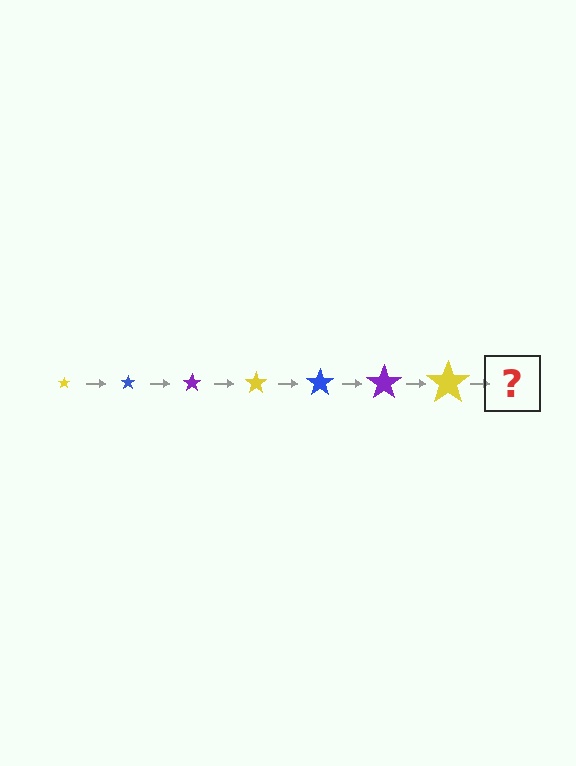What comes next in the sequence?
The next element should be a blue star, larger than the previous one.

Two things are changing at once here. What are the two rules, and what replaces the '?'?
The two rules are that the star grows larger each step and the color cycles through yellow, blue, and purple. The '?' should be a blue star, larger than the previous one.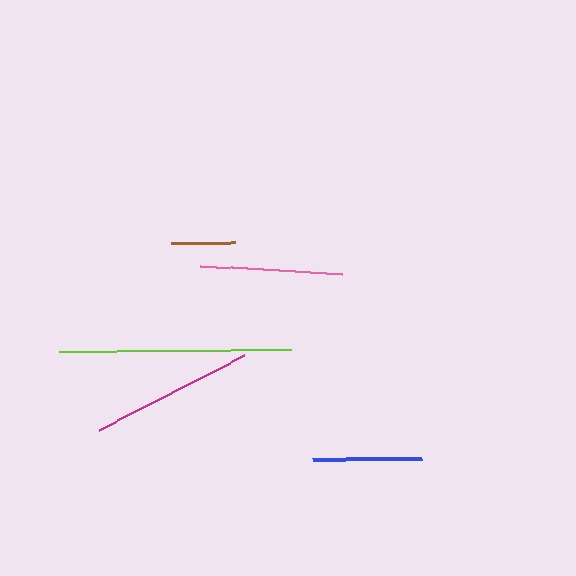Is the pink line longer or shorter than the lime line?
The lime line is longer than the pink line.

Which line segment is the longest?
The lime line is the longest at approximately 232 pixels.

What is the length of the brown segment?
The brown segment is approximately 64 pixels long.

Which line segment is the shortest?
The brown line is the shortest at approximately 64 pixels.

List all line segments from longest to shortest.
From longest to shortest: lime, magenta, pink, blue, brown.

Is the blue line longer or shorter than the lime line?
The lime line is longer than the blue line.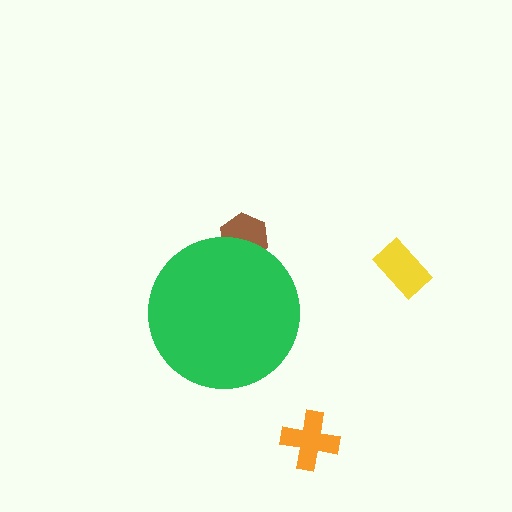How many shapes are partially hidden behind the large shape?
1 shape is partially hidden.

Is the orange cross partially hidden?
No, the orange cross is fully visible.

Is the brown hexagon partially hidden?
Yes, the brown hexagon is partially hidden behind the green circle.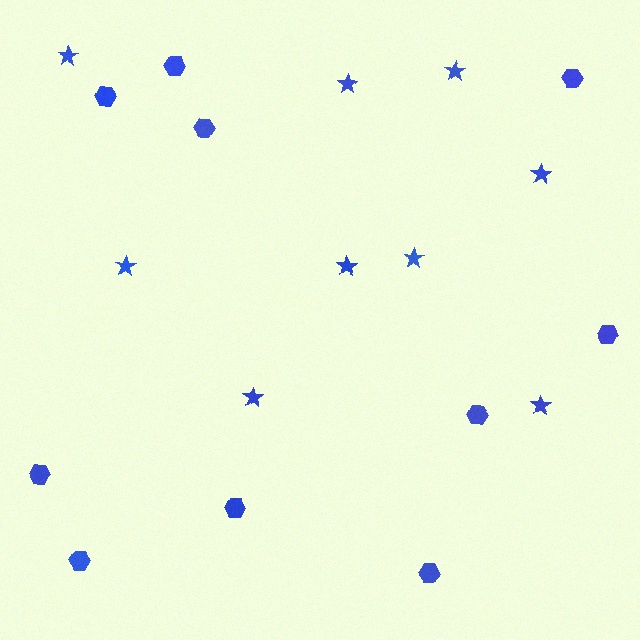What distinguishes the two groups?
There are 2 groups: one group of stars (9) and one group of hexagons (10).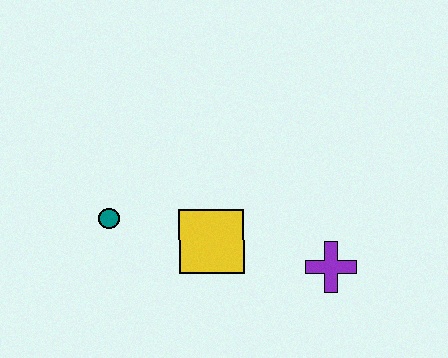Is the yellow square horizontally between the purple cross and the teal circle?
Yes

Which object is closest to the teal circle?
The yellow square is closest to the teal circle.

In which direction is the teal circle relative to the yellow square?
The teal circle is to the left of the yellow square.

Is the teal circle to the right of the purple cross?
No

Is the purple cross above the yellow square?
No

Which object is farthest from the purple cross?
The teal circle is farthest from the purple cross.